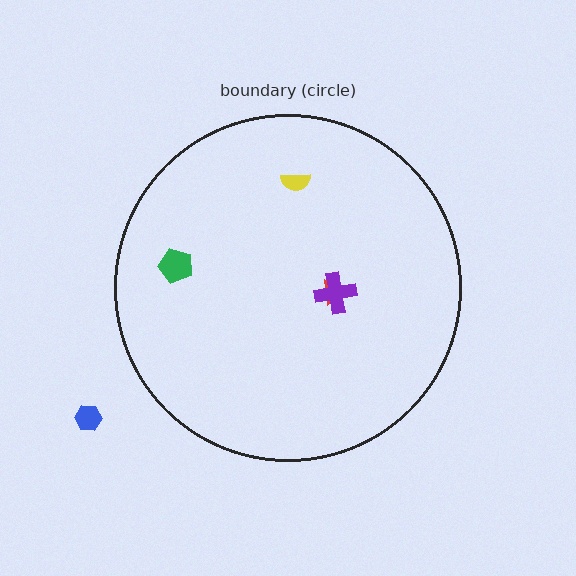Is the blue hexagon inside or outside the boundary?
Outside.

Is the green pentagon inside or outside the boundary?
Inside.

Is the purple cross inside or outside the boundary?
Inside.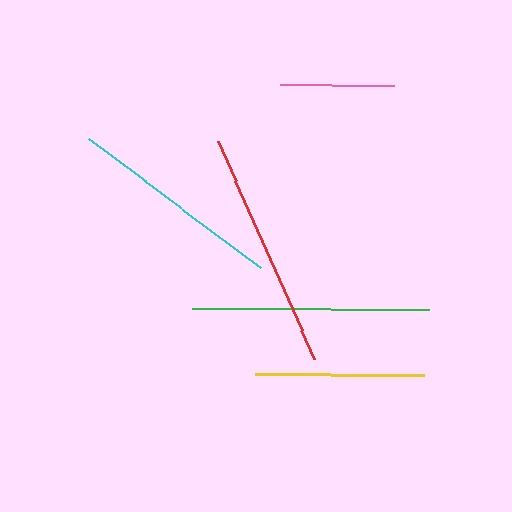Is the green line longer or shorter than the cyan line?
The green line is longer than the cyan line.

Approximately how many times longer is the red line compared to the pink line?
The red line is approximately 2.1 times the length of the pink line.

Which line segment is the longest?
The red line is the longest at approximately 239 pixels.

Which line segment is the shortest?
The pink line is the shortest at approximately 114 pixels.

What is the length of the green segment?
The green segment is approximately 238 pixels long.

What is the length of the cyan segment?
The cyan segment is approximately 215 pixels long.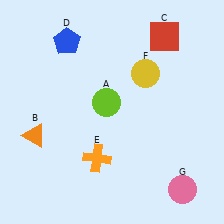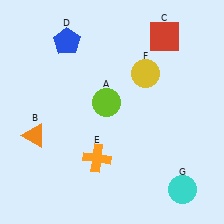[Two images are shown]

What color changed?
The circle (G) changed from pink in Image 1 to cyan in Image 2.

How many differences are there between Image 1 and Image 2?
There is 1 difference between the two images.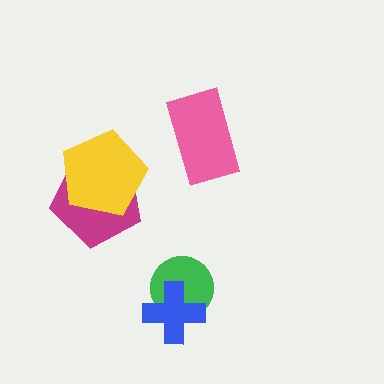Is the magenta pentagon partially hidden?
Yes, it is partially covered by another shape.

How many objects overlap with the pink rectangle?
0 objects overlap with the pink rectangle.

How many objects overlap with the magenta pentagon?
1 object overlaps with the magenta pentagon.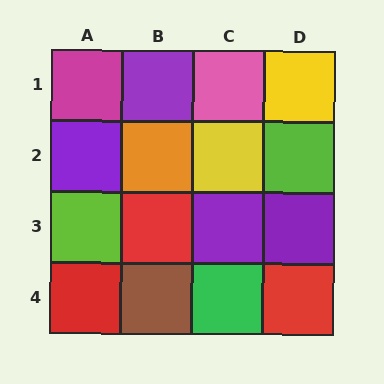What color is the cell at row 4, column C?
Green.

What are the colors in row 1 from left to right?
Magenta, purple, pink, yellow.